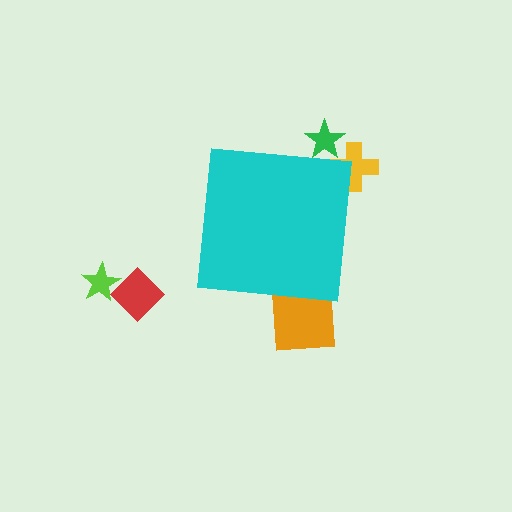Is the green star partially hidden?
Yes, the green star is partially hidden behind the cyan square.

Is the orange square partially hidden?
Yes, the orange square is partially hidden behind the cyan square.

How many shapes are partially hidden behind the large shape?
3 shapes are partially hidden.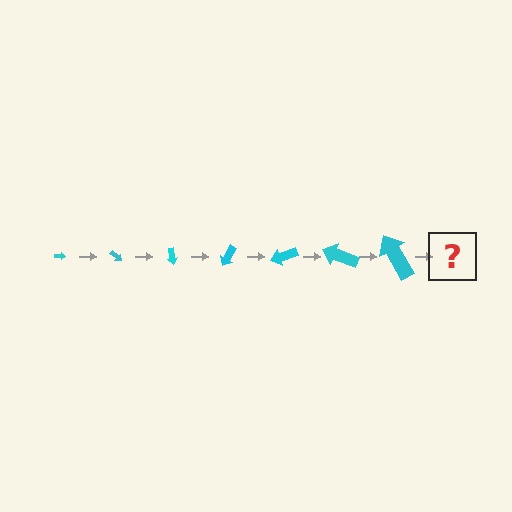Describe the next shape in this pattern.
It should be an arrow, larger than the previous one and rotated 280 degrees from the start.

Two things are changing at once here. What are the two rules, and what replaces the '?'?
The two rules are that the arrow grows larger each step and it rotates 40 degrees each step. The '?' should be an arrow, larger than the previous one and rotated 280 degrees from the start.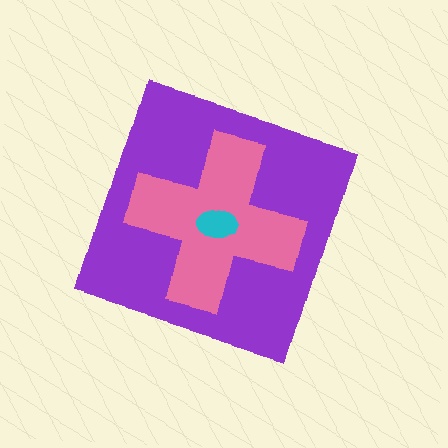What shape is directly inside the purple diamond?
The pink cross.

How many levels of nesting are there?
3.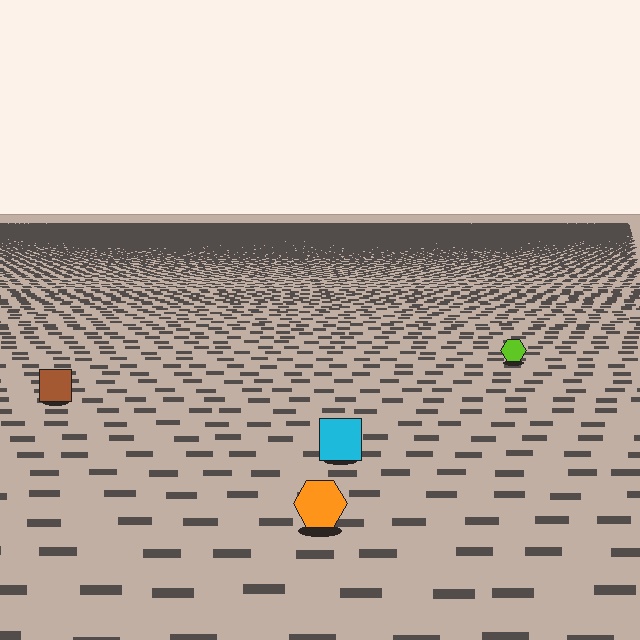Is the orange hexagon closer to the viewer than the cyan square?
Yes. The orange hexagon is closer — you can tell from the texture gradient: the ground texture is coarser near it.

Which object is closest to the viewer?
The orange hexagon is closest. The texture marks near it are larger and more spread out.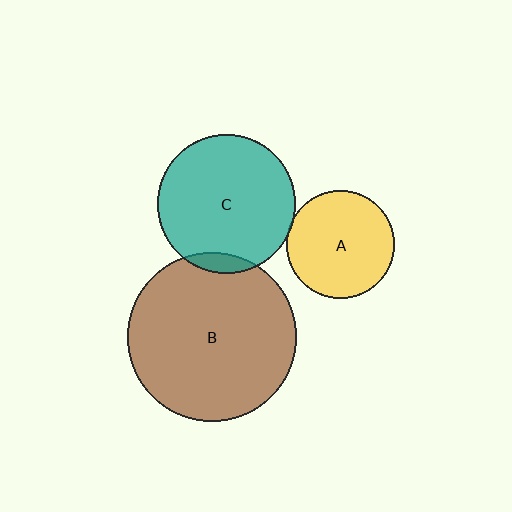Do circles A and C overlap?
Yes.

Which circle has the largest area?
Circle B (brown).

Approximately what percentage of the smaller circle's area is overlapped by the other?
Approximately 5%.